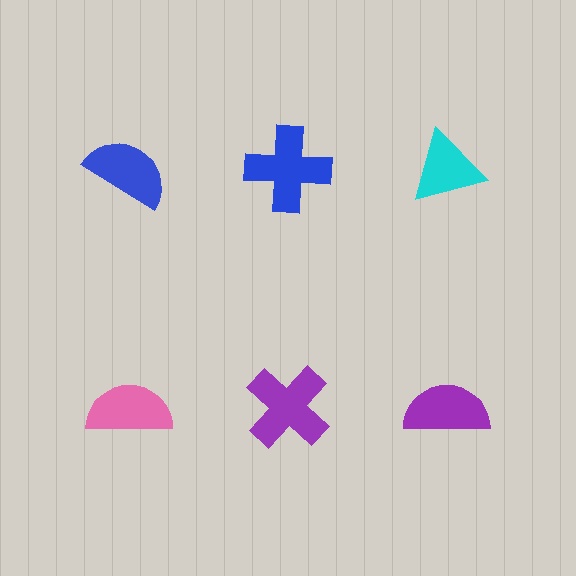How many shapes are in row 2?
3 shapes.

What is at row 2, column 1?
A pink semicircle.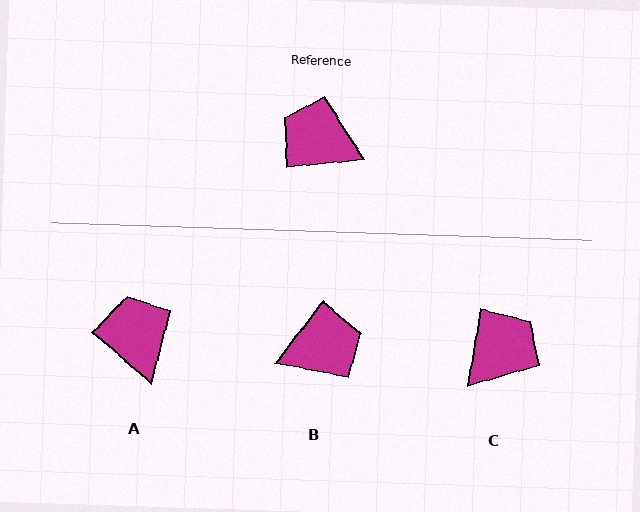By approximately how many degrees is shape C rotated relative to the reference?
Approximately 106 degrees clockwise.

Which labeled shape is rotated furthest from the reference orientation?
B, about 133 degrees away.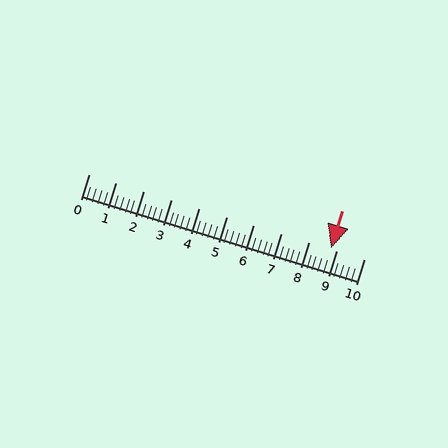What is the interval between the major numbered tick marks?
The major tick marks are spaced 1 units apart.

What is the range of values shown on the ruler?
The ruler shows values from 0 to 10.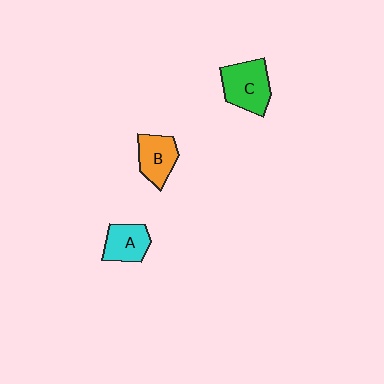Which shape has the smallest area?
Shape A (cyan).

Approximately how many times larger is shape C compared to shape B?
Approximately 1.3 times.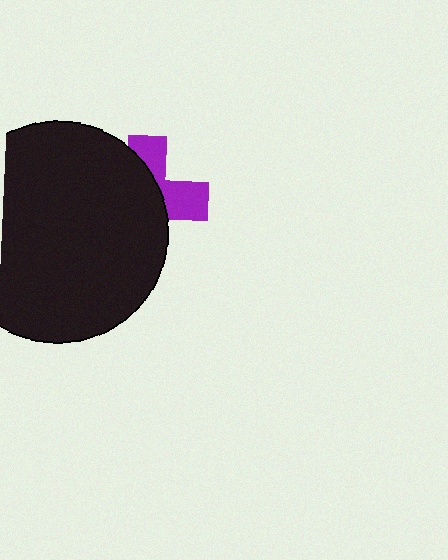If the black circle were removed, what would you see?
You would see the complete purple cross.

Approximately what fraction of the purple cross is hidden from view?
Roughly 65% of the purple cross is hidden behind the black circle.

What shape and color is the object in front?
The object in front is a black circle.